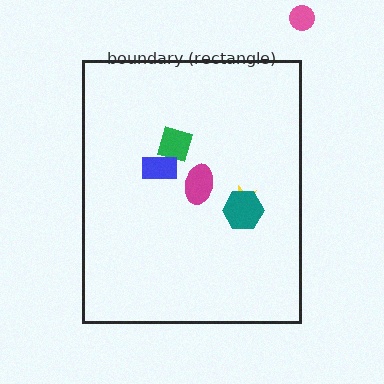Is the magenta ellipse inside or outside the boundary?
Inside.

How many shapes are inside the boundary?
5 inside, 1 outside.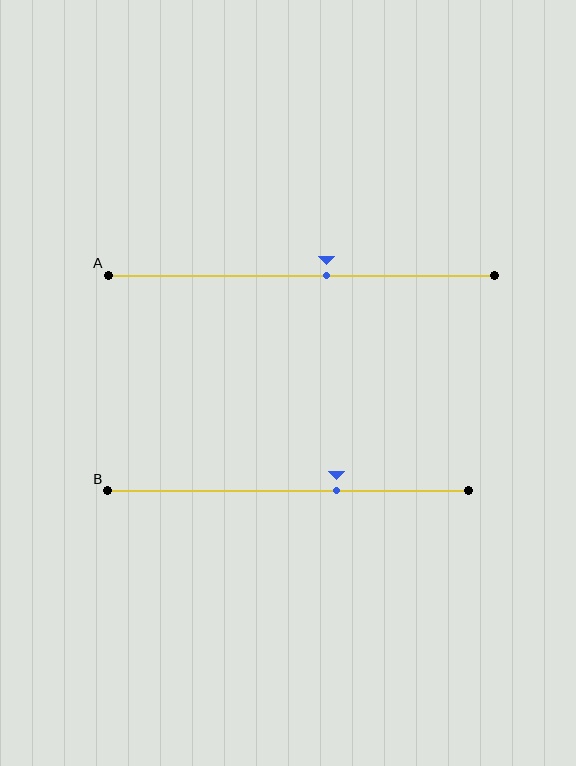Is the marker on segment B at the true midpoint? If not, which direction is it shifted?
No, the marker on segment B is shifted to the right by about 14% of the segment length.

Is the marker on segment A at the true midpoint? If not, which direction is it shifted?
No, the marker on segment A is shifted to the right by about 7% of the segment length.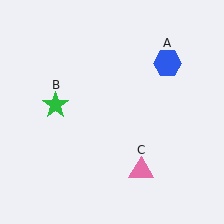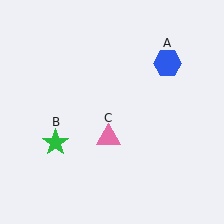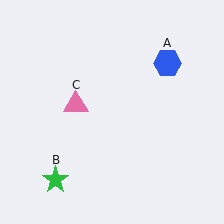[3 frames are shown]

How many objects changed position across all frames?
2 objects changed position: green star (object B), pink triangle (object C).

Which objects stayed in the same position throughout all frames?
Blue hexagon (object A) remained stationary.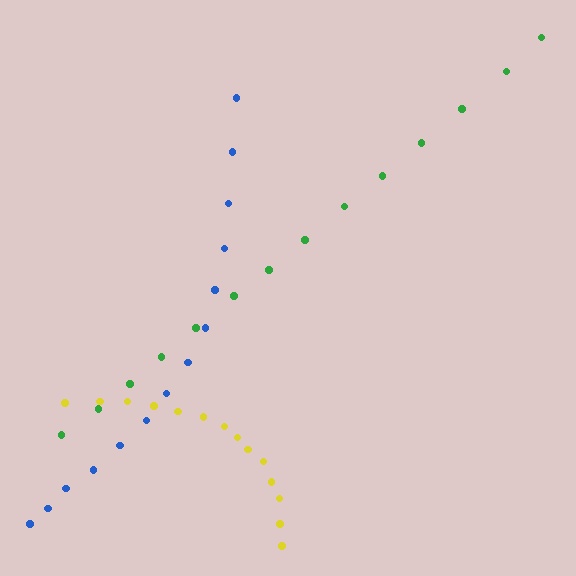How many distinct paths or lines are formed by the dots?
There are 3 distinct paths.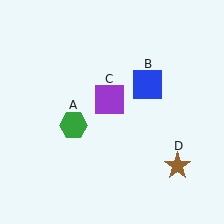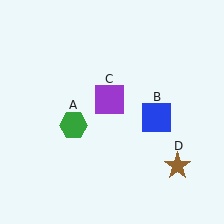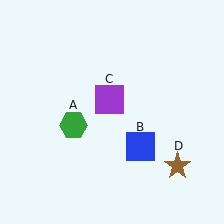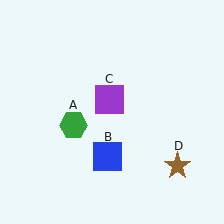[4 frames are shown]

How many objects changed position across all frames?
1 object changed position: blue square (object B).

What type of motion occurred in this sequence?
The blue square (object B) rotated clockwise around the center of the scene.